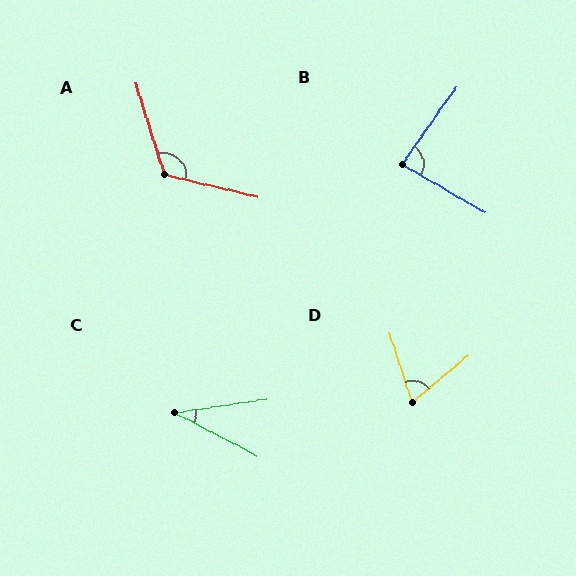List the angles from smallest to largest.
C (36°), D (68°), B (85°), A (121°).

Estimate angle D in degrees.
Approximately 68 degrees.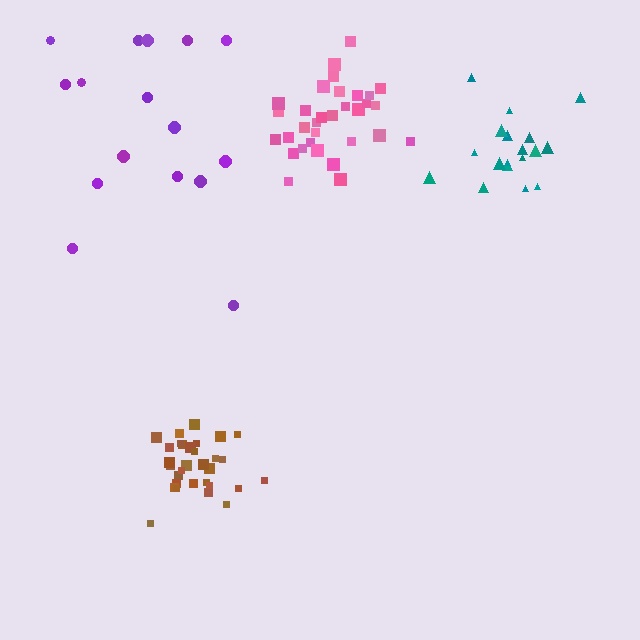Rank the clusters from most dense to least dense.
brown, pink, teal, purple.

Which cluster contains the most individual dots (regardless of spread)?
Pink (32).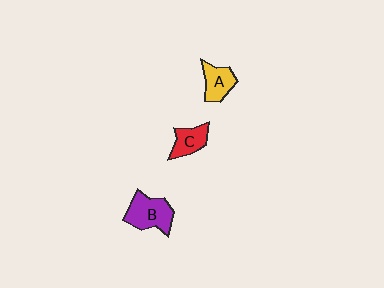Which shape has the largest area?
Shape B (purple).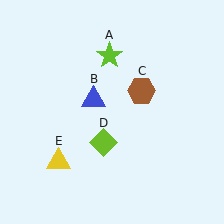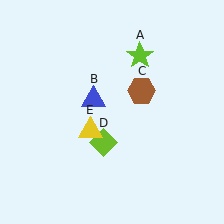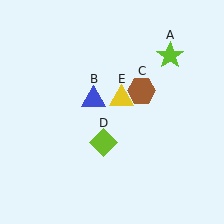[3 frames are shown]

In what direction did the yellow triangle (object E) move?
The yellow triangle (object E) moved up and to the right.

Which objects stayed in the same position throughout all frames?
Blue triangle (object B) and brown hexagon (object C) and lime diamond (object D) remained stationary.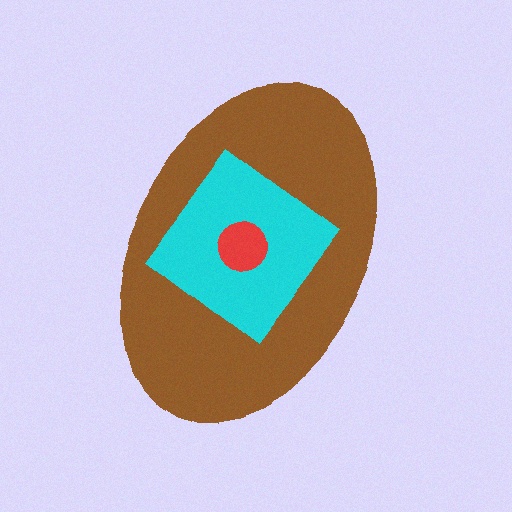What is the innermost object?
The red circle.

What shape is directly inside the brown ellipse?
The cyan diamond.